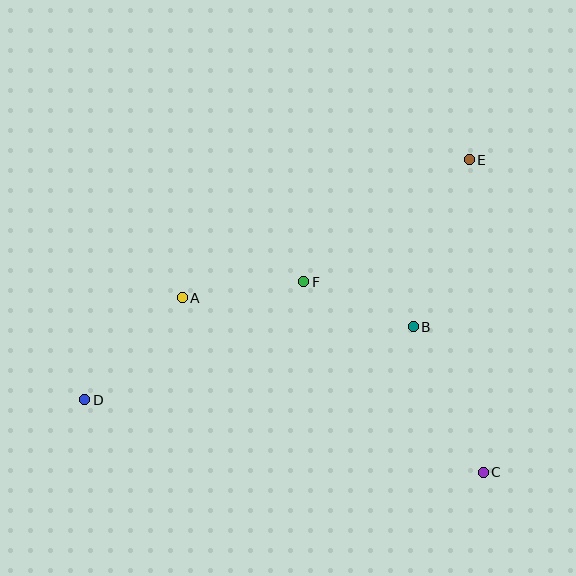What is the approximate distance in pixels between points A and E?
The distance between A and E is approximately 319 pixels.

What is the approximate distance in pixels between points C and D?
The distance between C and D is approximately 405 pixels.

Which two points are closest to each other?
Points B and F are closest to each other.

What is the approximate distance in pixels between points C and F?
The distance between C and F is approximately 262 pixels.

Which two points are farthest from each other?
Points D and E are farthest from each other.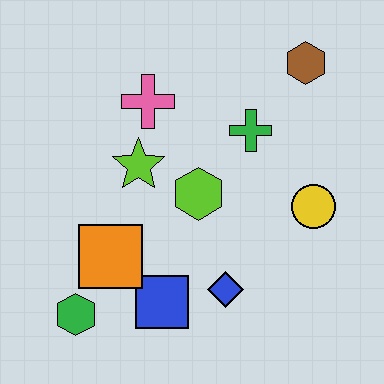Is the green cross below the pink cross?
Yes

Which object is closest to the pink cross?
The lime star is closest to the pink cross.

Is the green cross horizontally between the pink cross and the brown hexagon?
Yes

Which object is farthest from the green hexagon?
The brown hexagon is farthest from the green hexagon.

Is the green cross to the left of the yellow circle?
Yes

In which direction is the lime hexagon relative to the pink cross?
The lime hexagon is below the pink cross.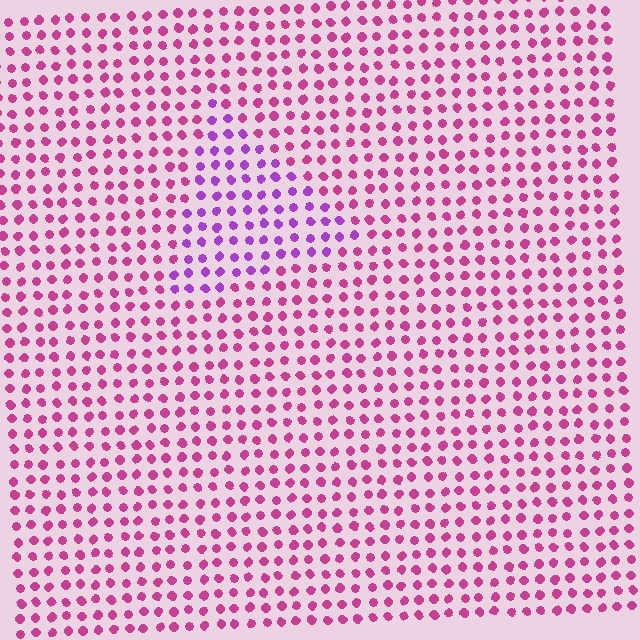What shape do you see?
I see a triangle.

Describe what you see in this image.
The image is filled with small magenta elements in a uniform arrangement. A triangle-shaped region is visible where the elements are tinted to a slightly different hue, forming a subtle color boundary.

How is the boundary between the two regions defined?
The boundary is defined purely by a slight shift in hue (about 37 degrees). Spacing, size, and orientation are identical on both sides.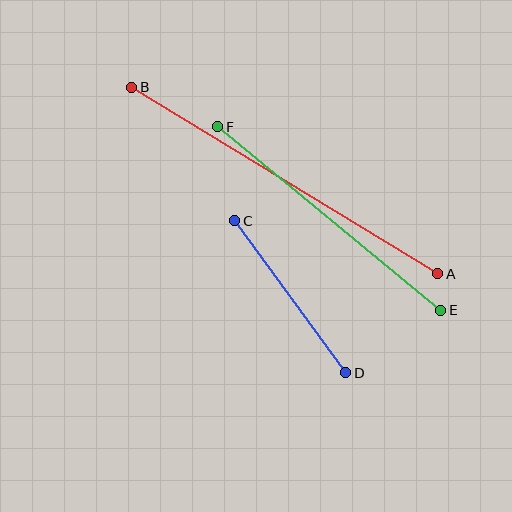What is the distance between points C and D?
The distance is approximately 188 pixels.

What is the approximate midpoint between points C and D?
The midpoint is at approximately (290, 297) pixels.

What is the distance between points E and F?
The distance is approximately 289 pixels.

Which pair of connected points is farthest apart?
Points A and B are farthest apart.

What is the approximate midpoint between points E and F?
The midpoint is at approximately (329, 219) pixels.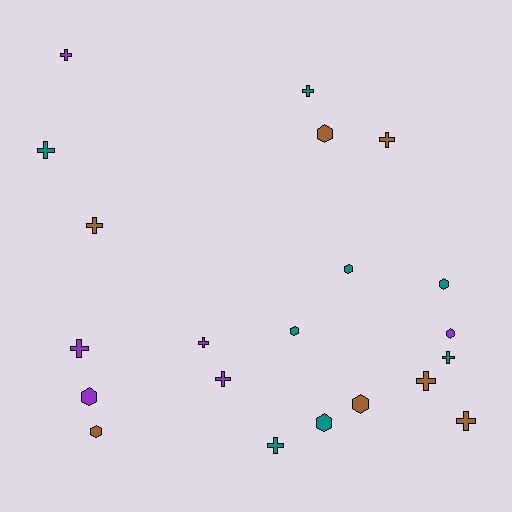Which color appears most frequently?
Teal, with 8 objects.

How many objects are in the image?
There are 21 objects.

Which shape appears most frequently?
Cross, with 12 objects.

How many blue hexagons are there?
There are no blue hexagons.